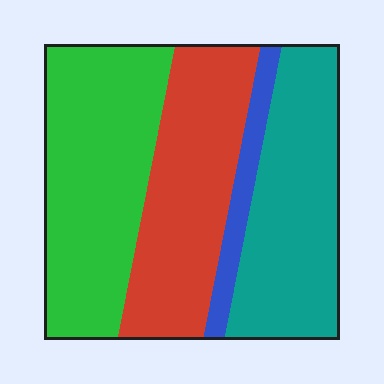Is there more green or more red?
Green.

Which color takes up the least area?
Blue, at roughly 5%.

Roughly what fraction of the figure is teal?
Teal covers about 30% of the figure.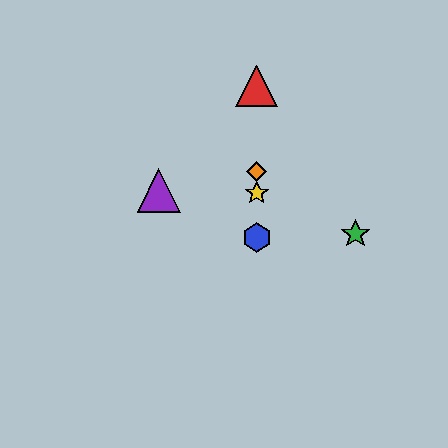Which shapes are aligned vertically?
The red triangle, the blue hexagon, the yellow star, the orange diamond are aligned vertically.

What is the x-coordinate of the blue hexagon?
The blue hexagon is at x≈257.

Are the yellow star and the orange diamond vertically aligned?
Yes, both are at x≈257.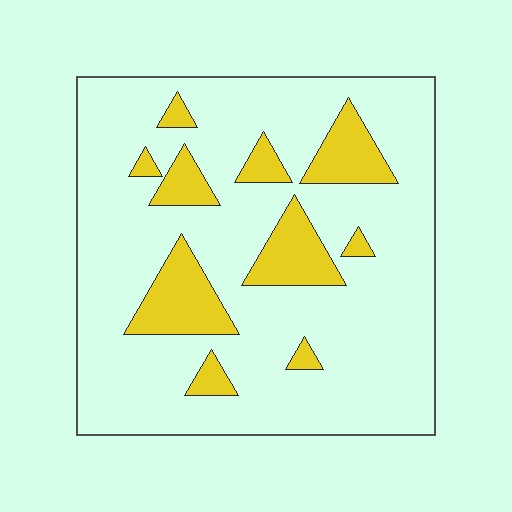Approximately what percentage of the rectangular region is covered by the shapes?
Approximately 20%.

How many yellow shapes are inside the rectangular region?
10.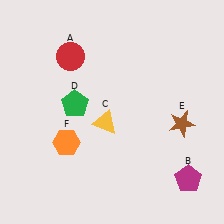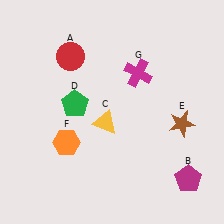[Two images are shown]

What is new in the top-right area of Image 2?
A magenta cross (G) was added in the top-right area of Image 2.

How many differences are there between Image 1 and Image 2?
There is 1 difference between the two images.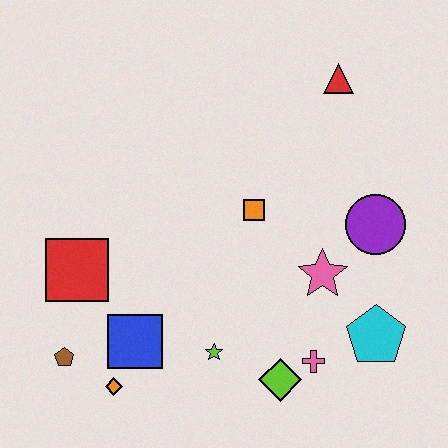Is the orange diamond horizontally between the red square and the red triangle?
Yes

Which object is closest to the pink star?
The purple circle is closest to the pink star.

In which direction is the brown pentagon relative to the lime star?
The brown pentagon is to the left of the lime star.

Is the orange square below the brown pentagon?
No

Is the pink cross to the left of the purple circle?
Yes